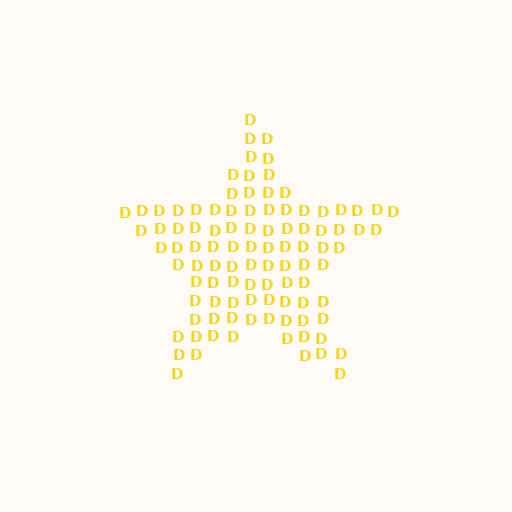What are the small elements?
The small elements are letter D's.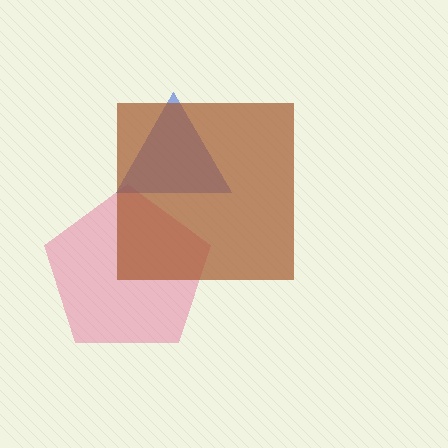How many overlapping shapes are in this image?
There are 3 overlapping shapes in the image.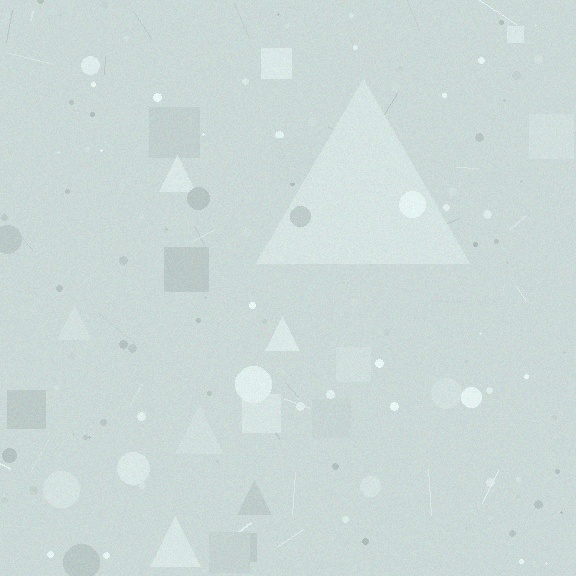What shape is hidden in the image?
A triangle is hidden in the image.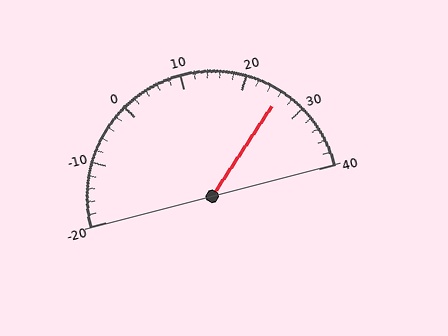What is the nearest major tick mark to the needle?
The nearest major tick mark is 30.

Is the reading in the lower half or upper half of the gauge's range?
The reading is in the upper half of the range (-20 to 40).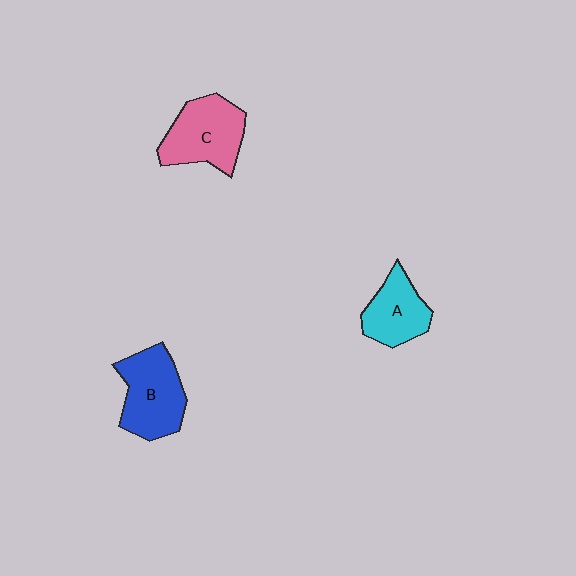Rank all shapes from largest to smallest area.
From largest to smallest: B (blue), C (pink), A (cyan).